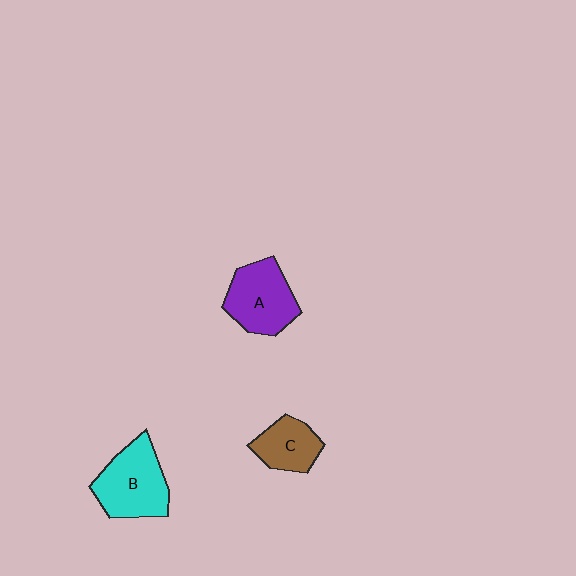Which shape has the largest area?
Shape B (cyan).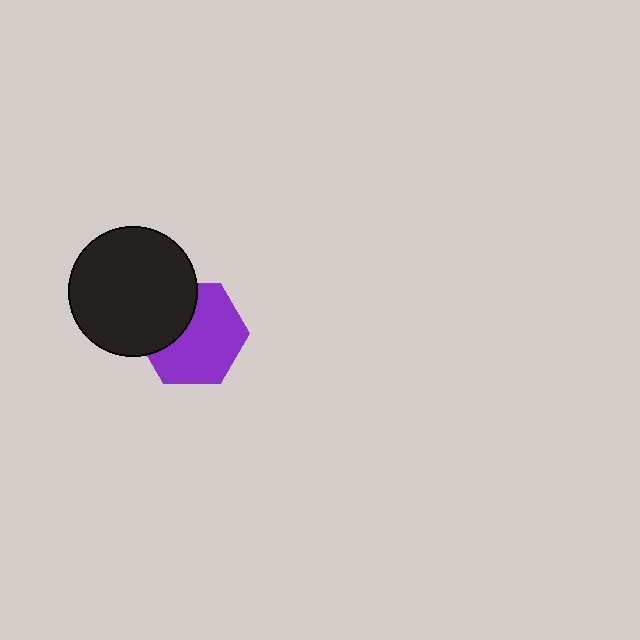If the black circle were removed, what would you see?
You would see the complete purple hexagon.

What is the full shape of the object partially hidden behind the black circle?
The partially hidden object is a purple hexagon.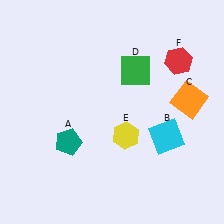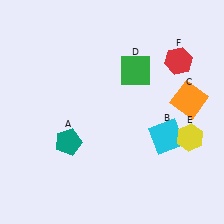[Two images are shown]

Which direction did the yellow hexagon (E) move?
The yellow hexagon (E) moved right.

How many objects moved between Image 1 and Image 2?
1 object moved between the two images.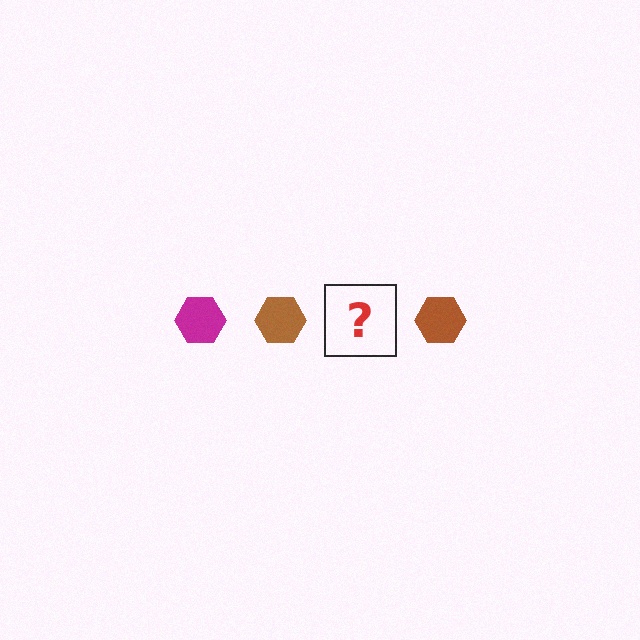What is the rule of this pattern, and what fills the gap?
The rule is that the pattern cycles through magenta, brown hexagons. The gap should be filled with a magenta hexagon.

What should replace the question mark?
The question mark should be replaced with a magenta hexagon.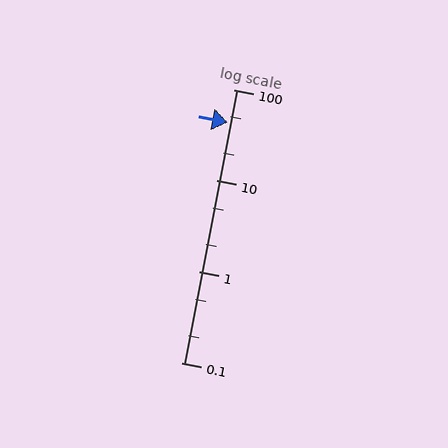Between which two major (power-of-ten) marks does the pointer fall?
The pointer is between 10 and 100.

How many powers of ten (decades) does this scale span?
The scale spans 3 decades, from 0.1 to 100.